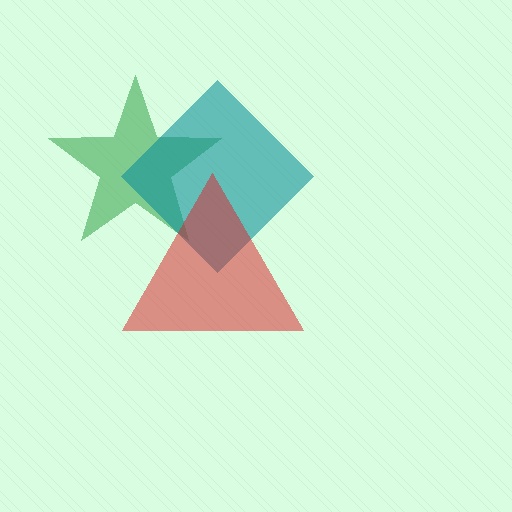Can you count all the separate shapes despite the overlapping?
Yes, there are 3 separate shapes.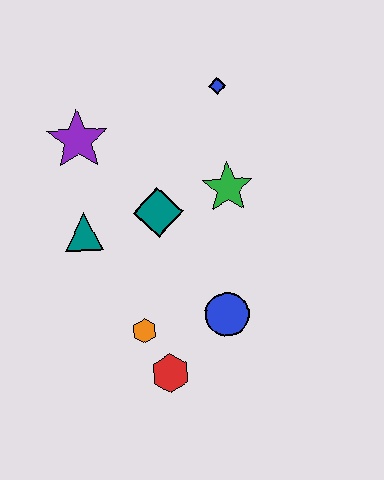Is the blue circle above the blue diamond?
No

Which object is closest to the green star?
The teal diamond is closest to the green star.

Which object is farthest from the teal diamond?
The red hexagon is farthest from the teal diamond.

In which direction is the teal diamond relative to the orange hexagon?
The teal diamond is above the orange hexagon.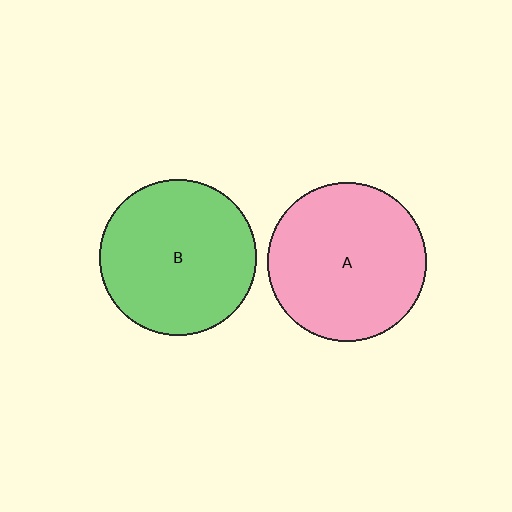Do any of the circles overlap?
No, none of the circles overlap.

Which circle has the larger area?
Circle A (pink).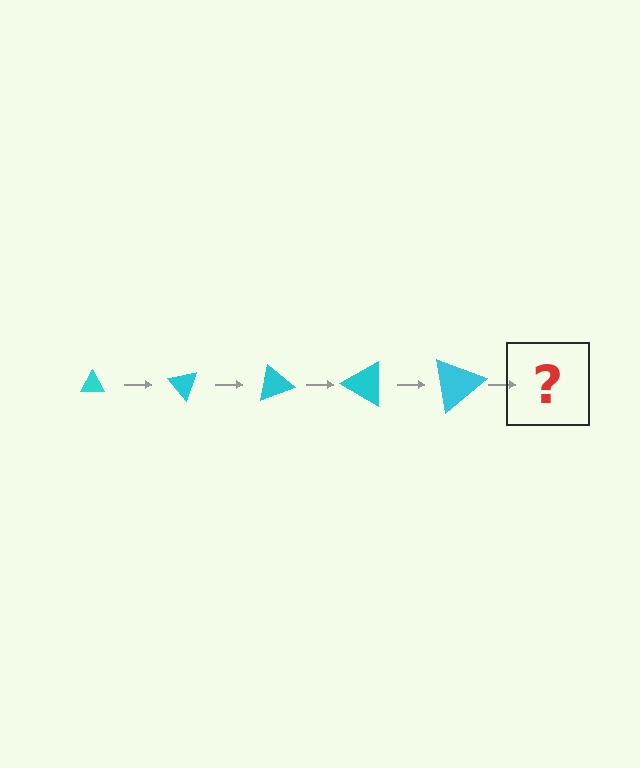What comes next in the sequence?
The next element should be a triangle, larger than the previous one and rotated 250 degrees from the start.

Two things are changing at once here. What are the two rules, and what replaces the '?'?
The two rules are that the triangle grows larger each step and it rotates 50 degrees each step. The '?' should be a triangle, larger than the previous one and rotated 250 degrees from the start.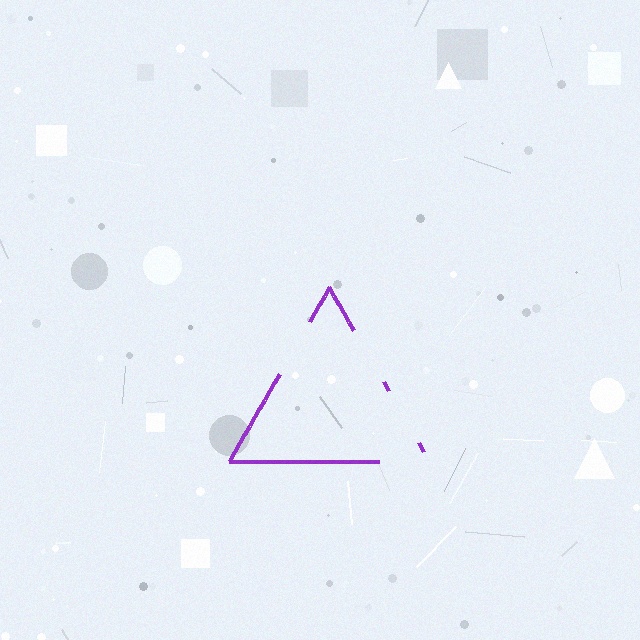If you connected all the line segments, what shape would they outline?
They would outline a triangle.